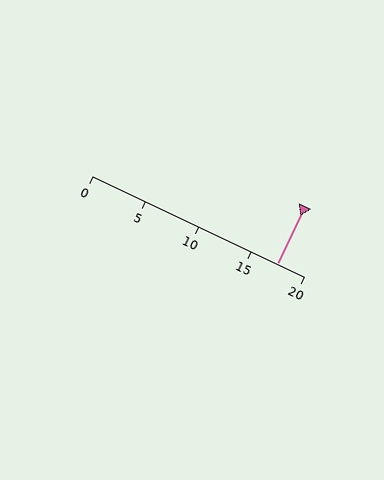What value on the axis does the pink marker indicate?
The marker indicates approximately 17.5.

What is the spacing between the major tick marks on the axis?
The major ticks are spaced 5 apart.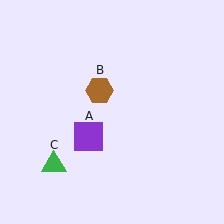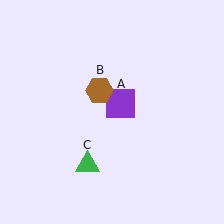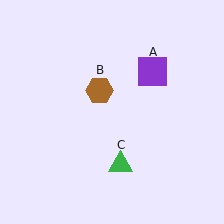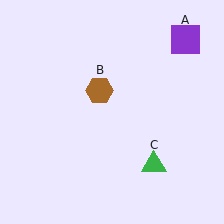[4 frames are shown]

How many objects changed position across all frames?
2 objects changed position: purple square (object A), green triangle (object C).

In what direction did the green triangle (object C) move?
The green triangle (object C) moved right.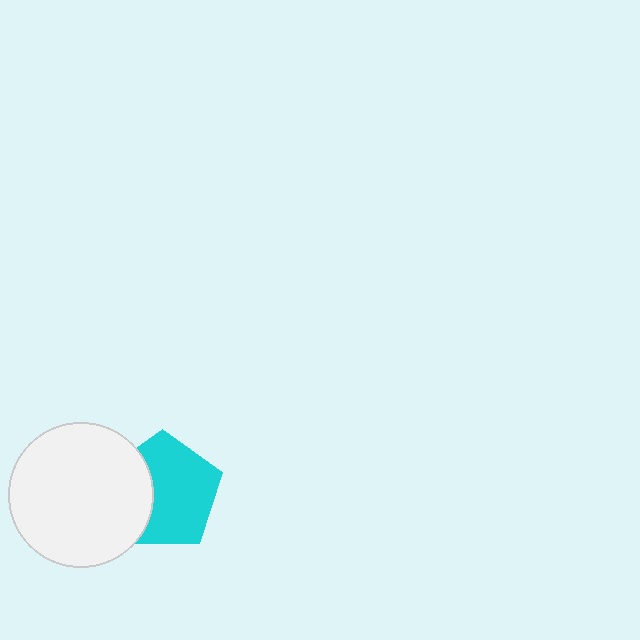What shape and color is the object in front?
The object in front is a white circle.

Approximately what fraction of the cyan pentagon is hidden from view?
Roughly 33% of the cyan pentagon is hidden behind the white circle.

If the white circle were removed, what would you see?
You would see the complete cyan pentagon.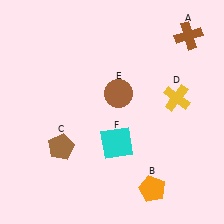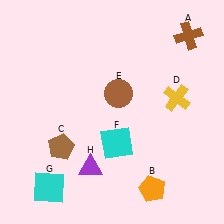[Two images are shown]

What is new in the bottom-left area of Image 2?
A cyan square (G) was added in the bottom-left area of Image 2.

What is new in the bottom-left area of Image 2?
A purple triangle (H) was added in the bottom-left area of Image 2.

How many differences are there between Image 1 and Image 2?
There are 2 differences between the two images.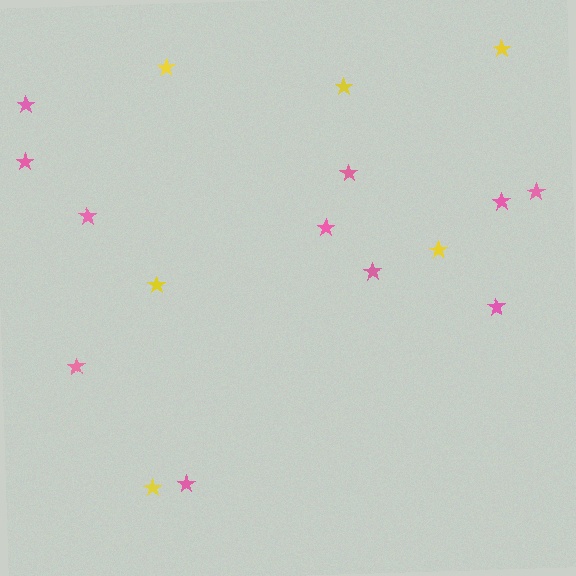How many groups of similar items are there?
There are 2 groups: one group of yellow stars (6) and one group of pink stars (11).